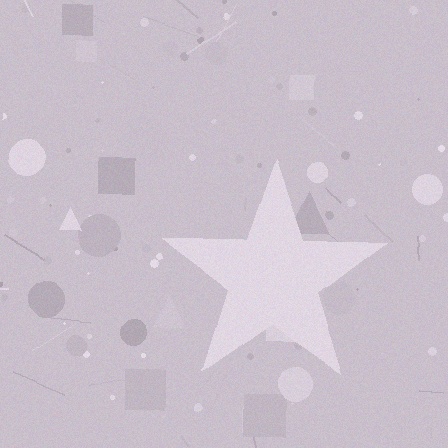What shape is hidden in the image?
A star is hidden in the image.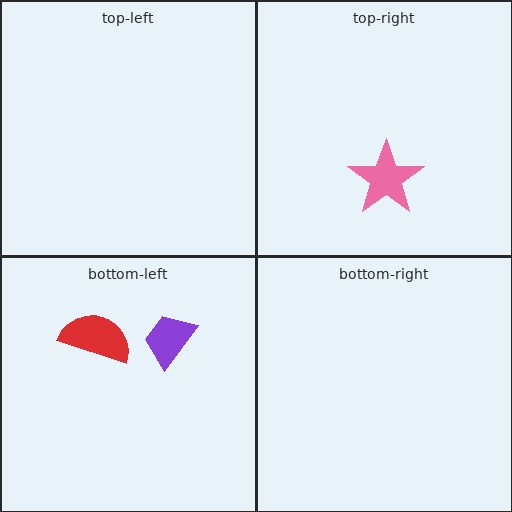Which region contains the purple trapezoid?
The bottom-left region.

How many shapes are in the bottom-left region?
2.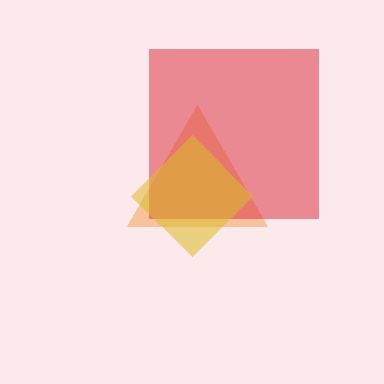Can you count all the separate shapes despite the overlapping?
Yes, there are 3 separate shapes.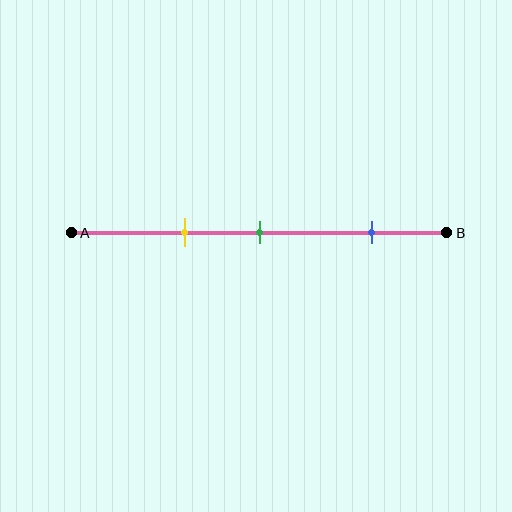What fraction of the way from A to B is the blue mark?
The blue mark is approximately 80% (0.8) of the way from A to B.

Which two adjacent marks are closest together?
The yellow and green marks are the closest adjacent pair.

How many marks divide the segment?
There are 3 marks dividing the segment.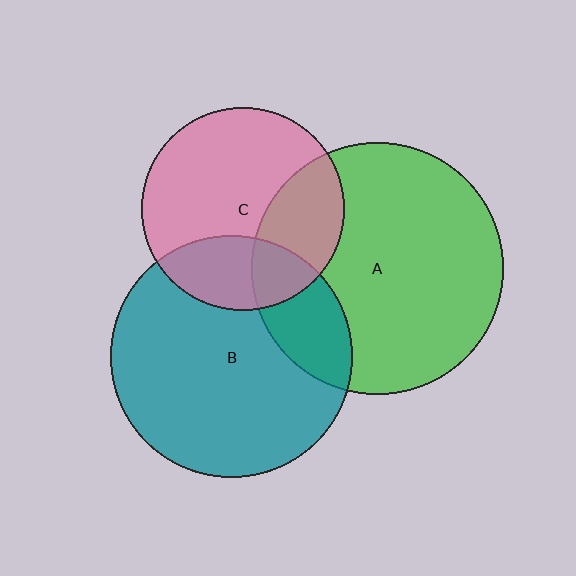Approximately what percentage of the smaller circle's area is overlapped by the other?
Approximately 20%.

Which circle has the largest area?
Circle A (green).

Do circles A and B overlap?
Yes.